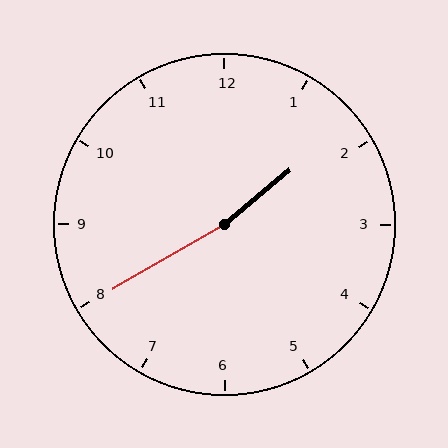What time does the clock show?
1:40.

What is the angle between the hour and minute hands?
Approximately 170 degrees.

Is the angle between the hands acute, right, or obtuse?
It is obtuse.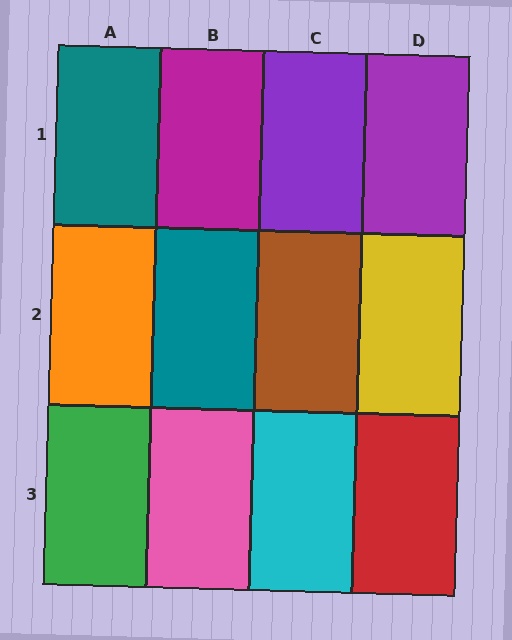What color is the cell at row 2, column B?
Teal.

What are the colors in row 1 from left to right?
Teal, magenta, purple, purple.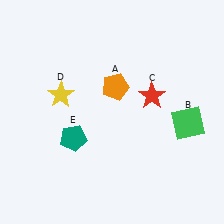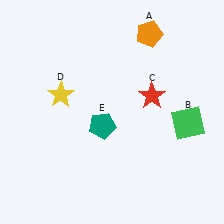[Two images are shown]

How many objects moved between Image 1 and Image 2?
2 objects moved between the two images.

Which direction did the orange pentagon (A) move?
The orange pentagon (A) moved up.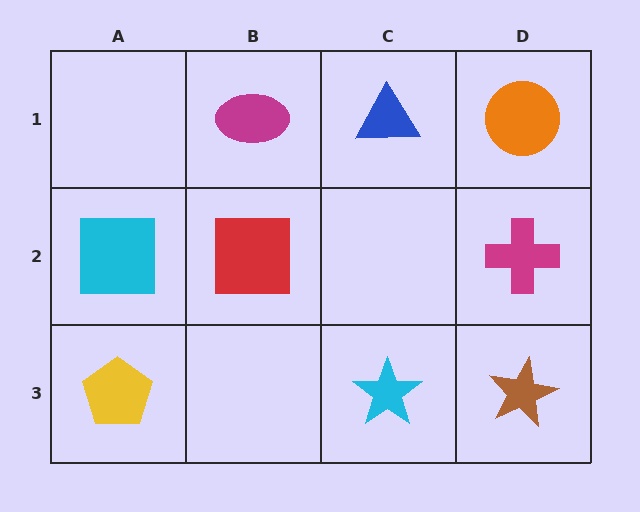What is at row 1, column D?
An orange circle.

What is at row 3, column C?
A cyan star.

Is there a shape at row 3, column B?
No, that cell is empty.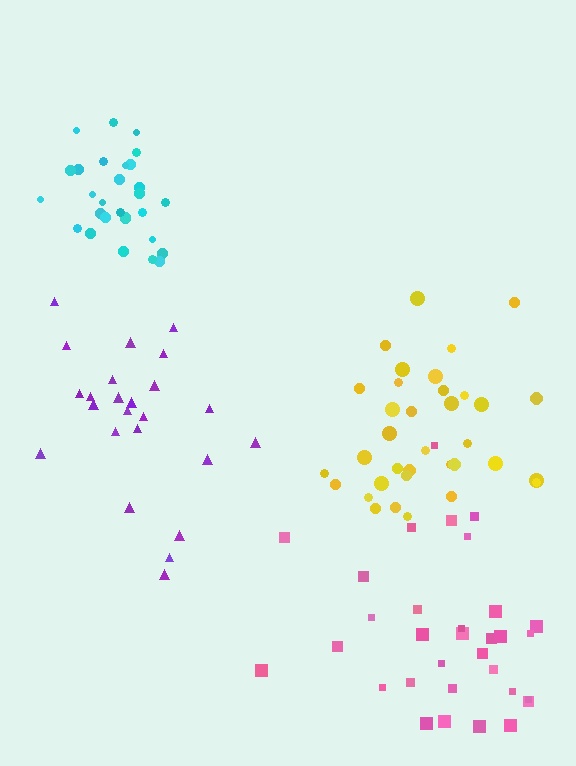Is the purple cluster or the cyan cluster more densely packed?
Cyan.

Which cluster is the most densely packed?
Cyan.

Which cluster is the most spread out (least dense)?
Purple.